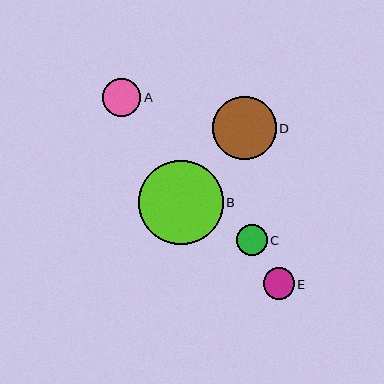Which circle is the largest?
Circle B is the largest with a size of approximately 84 pixels.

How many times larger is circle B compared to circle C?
Circle B is approximately 2.8 times the size of circle C.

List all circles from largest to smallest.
From largest to smallest: B, D, A, E, C.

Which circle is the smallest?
Circle C is the smallest with a size of approximately 31 pixels.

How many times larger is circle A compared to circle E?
Circle A is approximately 1.2 times the size of circle E.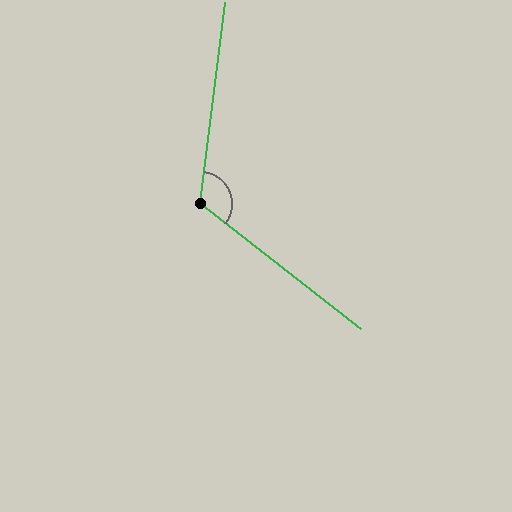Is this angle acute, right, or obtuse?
It is obtuse.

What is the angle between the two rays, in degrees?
Approximately 121 degrees.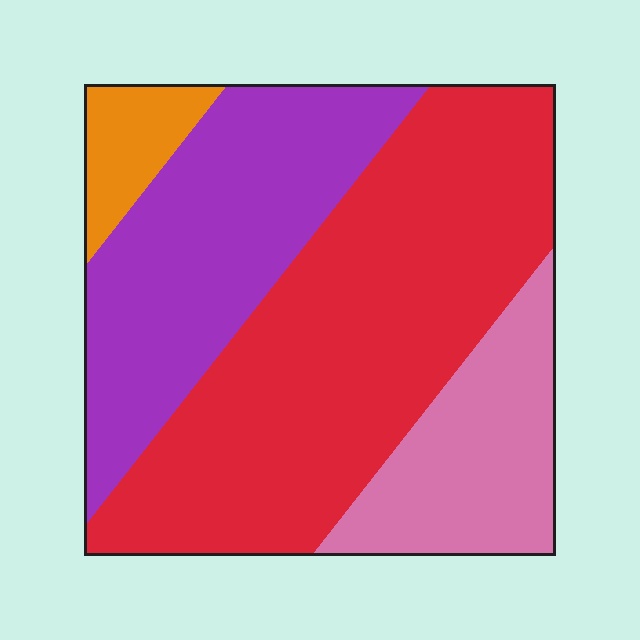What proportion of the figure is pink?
Pink takes up less than a quarter of the figure.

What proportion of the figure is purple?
Purple covers about 30% of the figure.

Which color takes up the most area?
Red, at roughly 50%.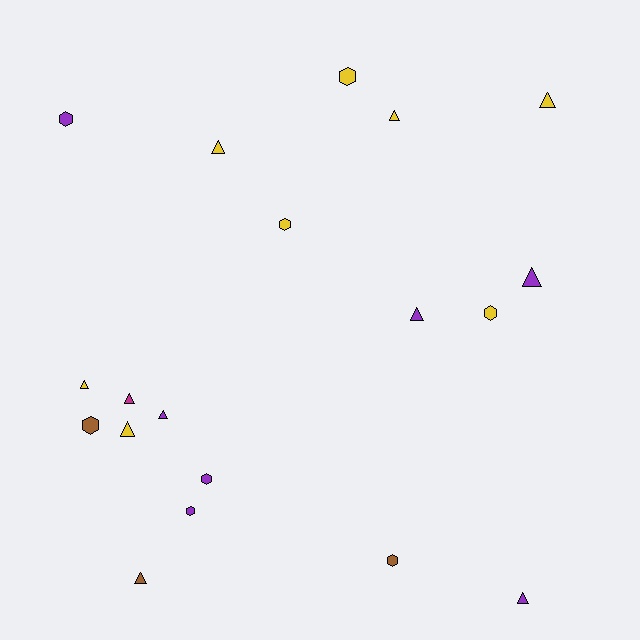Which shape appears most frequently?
Triangle, with 11 objects.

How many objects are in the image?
There are 19 objects.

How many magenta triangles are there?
There is 1 magenta triangle.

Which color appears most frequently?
Yellow, with 8 objects.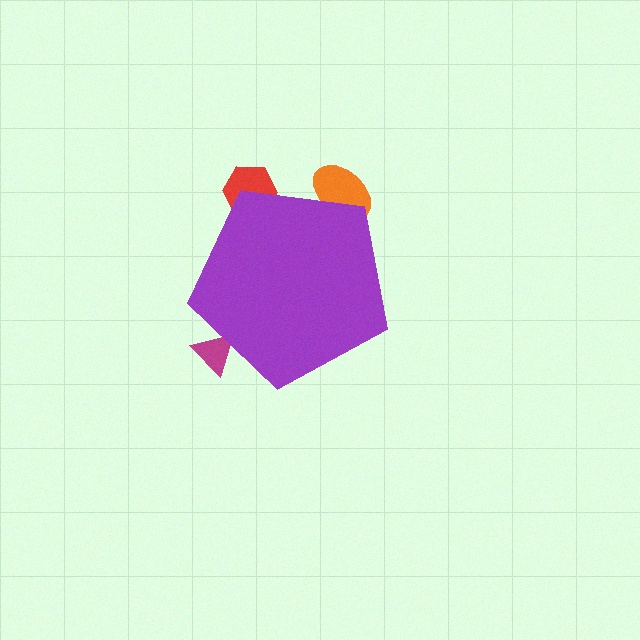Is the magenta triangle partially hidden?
Yes, the magenta triangle is partially hidden behind the purple pentagon.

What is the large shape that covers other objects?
A purple pentagon.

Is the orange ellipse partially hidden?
Yes, the orange ellipse is partially hidden behind the purple pentagon.